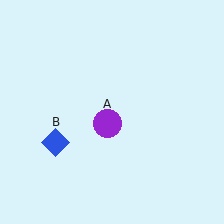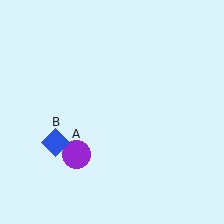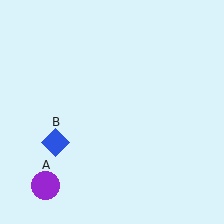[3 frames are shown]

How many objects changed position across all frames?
1 object changed position: purple circle (object A).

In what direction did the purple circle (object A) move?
The purple circle (object A) moved down and to the left.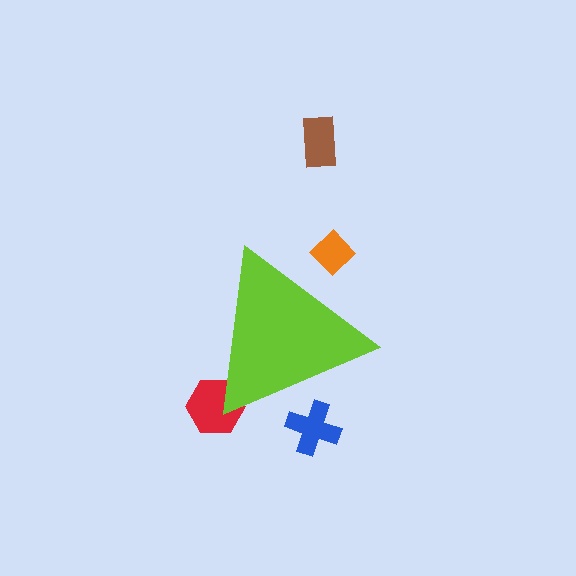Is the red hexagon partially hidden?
Yes, the red hexagon is partially hidden behind the lime triangle.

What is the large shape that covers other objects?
A lime triangle.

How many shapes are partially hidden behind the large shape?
3 shapes are partially hidden.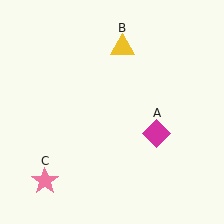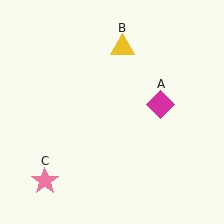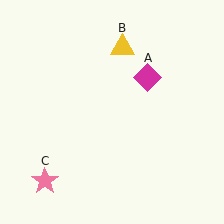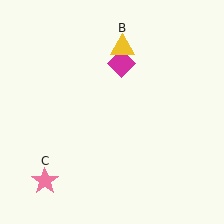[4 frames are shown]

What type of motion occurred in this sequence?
The magenta diamond (object A) rotated counterclockwise around the center of the scene.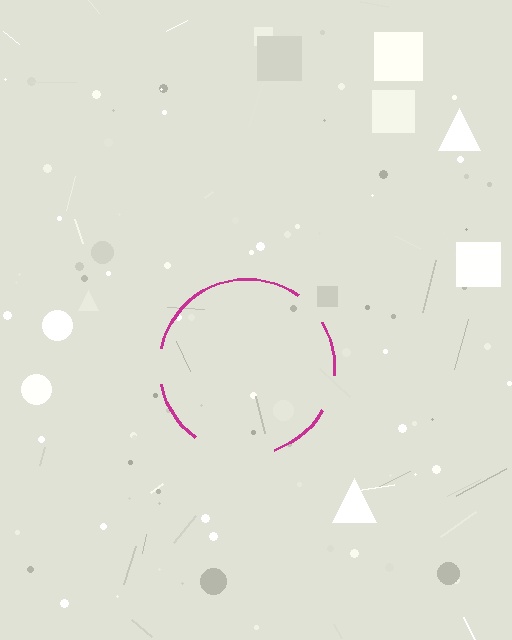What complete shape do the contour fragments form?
The contour fragments form a circle.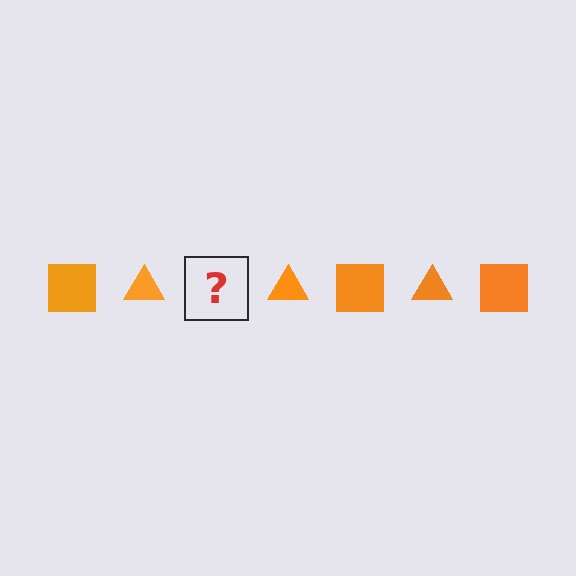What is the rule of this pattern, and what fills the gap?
The rule is that the pattern cycles through square, triangle shapes in orange. The gap should be filled with an orange square.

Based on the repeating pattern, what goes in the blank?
The blank should be an orange square.